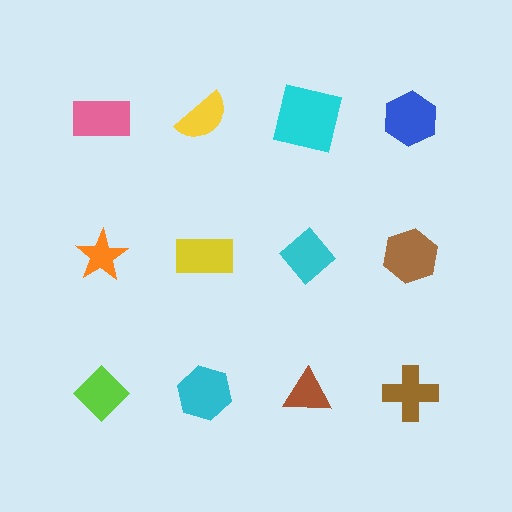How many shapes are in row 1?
4 shapes.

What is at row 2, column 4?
A brown hexagon.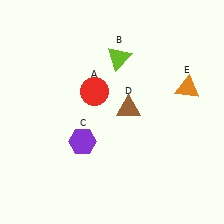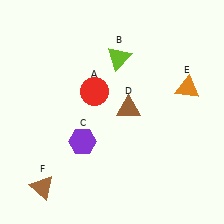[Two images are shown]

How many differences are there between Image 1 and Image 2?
There is 1 difference between the two images.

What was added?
A brown triangle (F) was added in Image 2.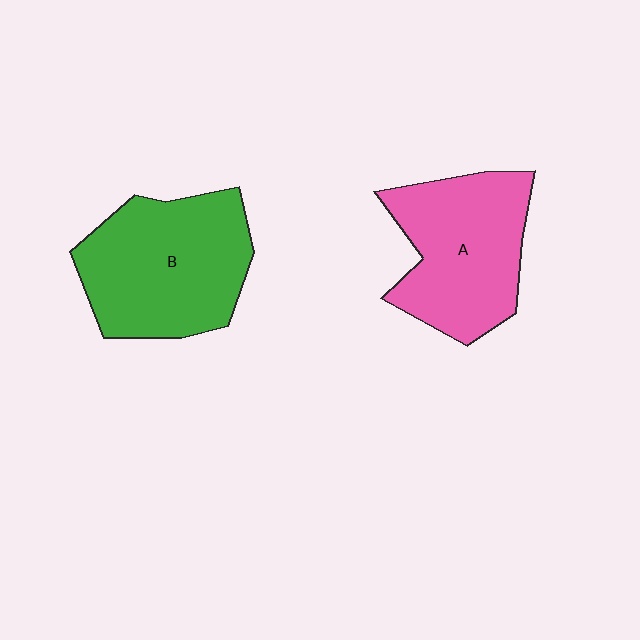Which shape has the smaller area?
Shape A (pink).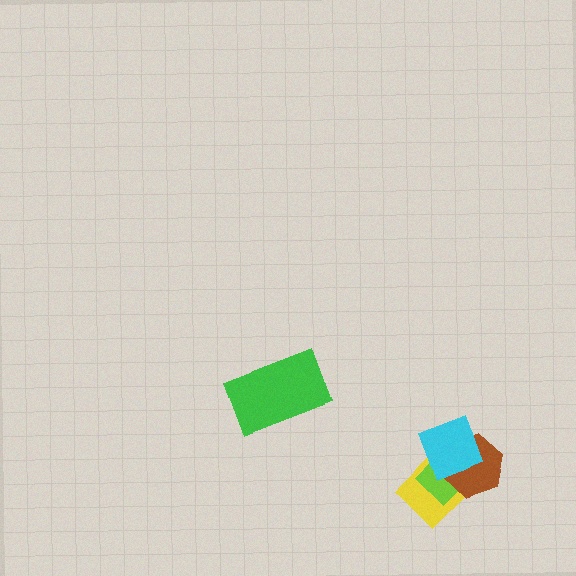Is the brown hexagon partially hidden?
Yes, it is partially covered by another shape.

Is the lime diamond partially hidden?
Yes, it is partially covered by another shape.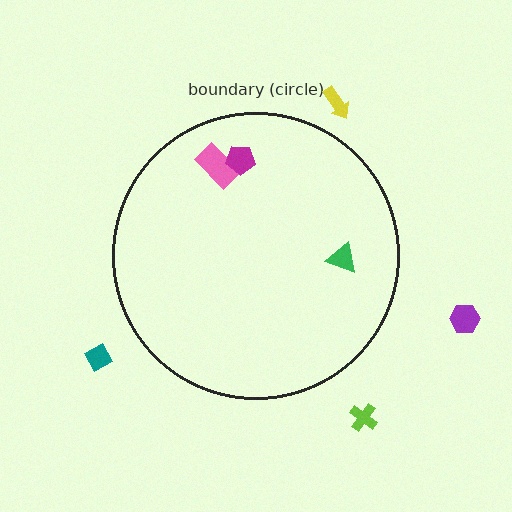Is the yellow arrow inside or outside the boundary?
Outside.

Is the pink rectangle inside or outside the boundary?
Inside.